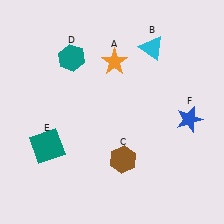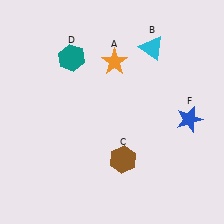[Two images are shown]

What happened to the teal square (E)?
The teal square (E) was removed in Image 2. It was in the bottom-left area of Image 1.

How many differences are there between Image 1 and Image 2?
There is 1 difference between the two images.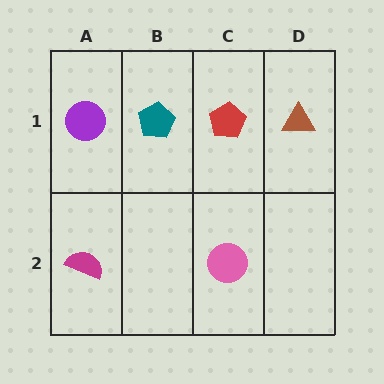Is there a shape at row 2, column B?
No, that cell is empty.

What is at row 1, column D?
A brown triangle.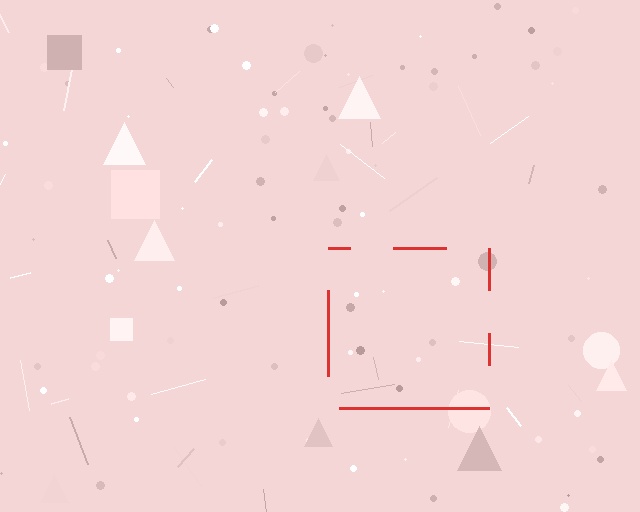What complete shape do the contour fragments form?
The contour fragments form a square.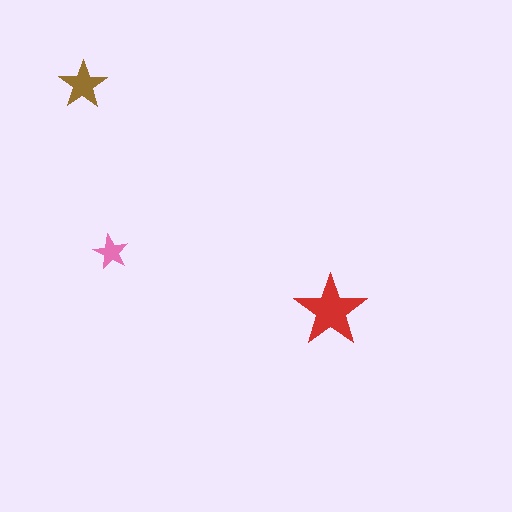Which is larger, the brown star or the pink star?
The brown one.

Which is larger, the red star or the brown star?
The red one.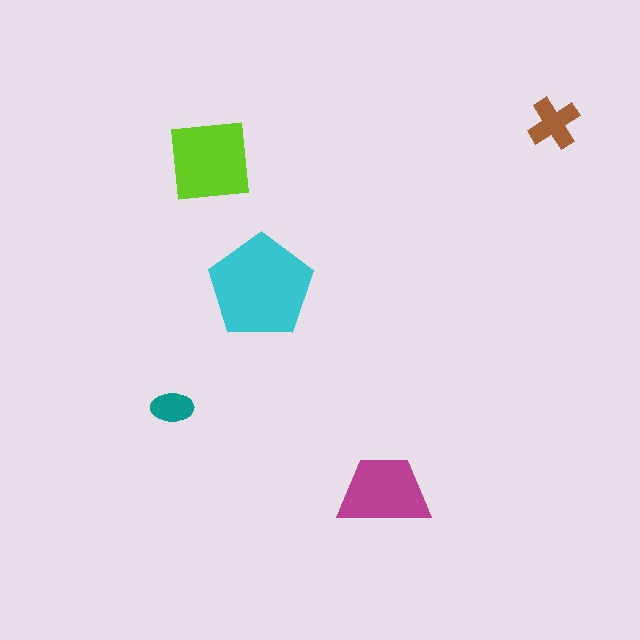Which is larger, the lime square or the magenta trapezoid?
The lime square.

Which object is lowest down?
The magenta trapezoid is bottommost.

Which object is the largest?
The cyan pentagon.